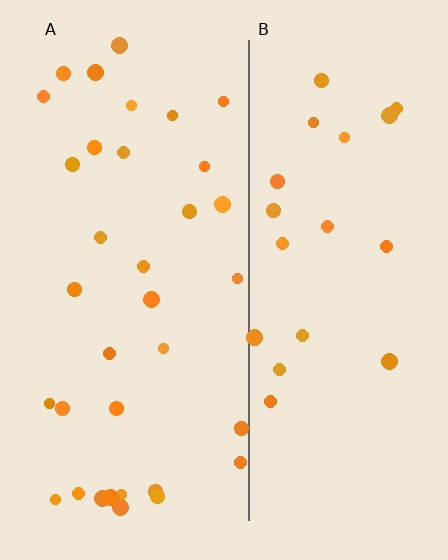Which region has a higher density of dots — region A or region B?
A (the left).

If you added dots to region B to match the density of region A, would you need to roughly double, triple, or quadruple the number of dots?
Approximately double.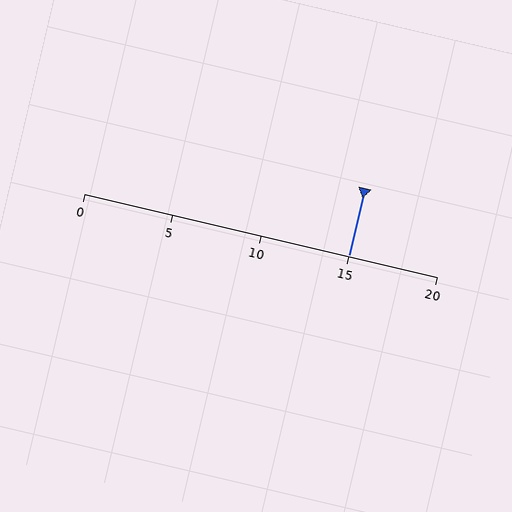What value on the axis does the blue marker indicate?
The marker indicates approximately 15.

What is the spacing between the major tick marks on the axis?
The major ticks are spaced 5 apart.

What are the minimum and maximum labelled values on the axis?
The axis runs from 0 to 20.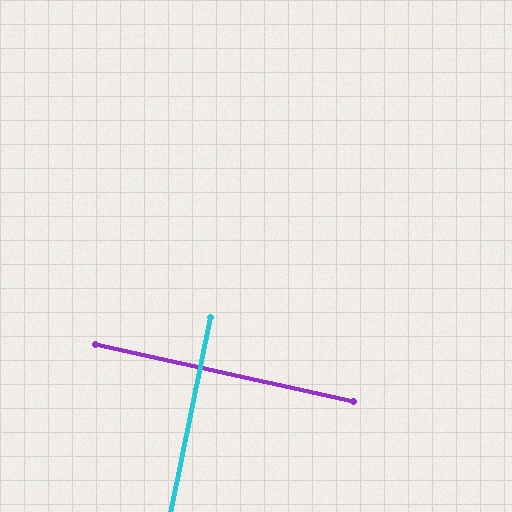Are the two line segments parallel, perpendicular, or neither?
Perpendicular — they meet at approximately 89°.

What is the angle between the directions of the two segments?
Approximately 89 degrees.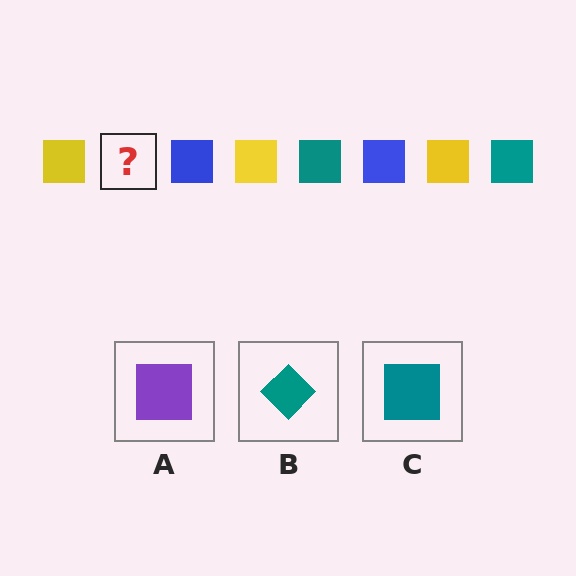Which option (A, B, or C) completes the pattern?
C.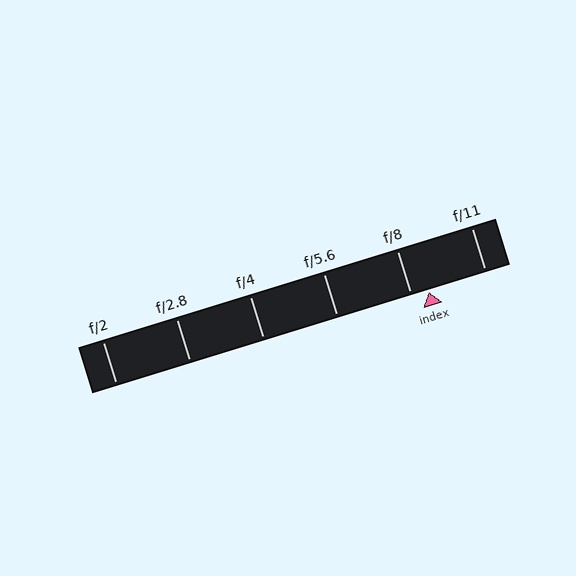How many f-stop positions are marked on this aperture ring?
There are 6 f-stop positions marked.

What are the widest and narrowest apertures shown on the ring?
The widest aperture shown is f/2 and the narrowest is f/11.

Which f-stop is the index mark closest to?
The index mark is closest to f/8.